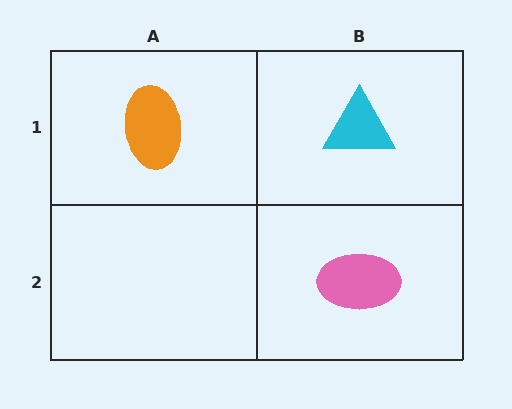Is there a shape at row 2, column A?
No, that cell is empty.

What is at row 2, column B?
A pink ellipse.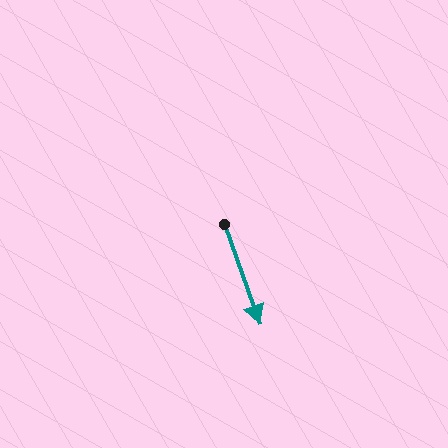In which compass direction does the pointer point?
South.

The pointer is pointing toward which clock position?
Roughly 5 o'clock.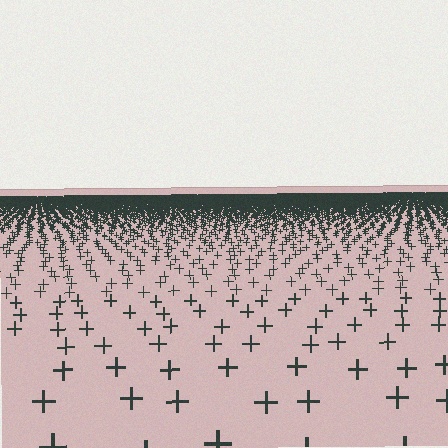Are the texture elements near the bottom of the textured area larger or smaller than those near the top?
Larger. Near the bottom, elements are closer to the viewer and appear at a bigger on-screen size.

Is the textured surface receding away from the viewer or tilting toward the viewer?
The surface is receding away from the viewer. Texture elements get smaller and denser toward the top.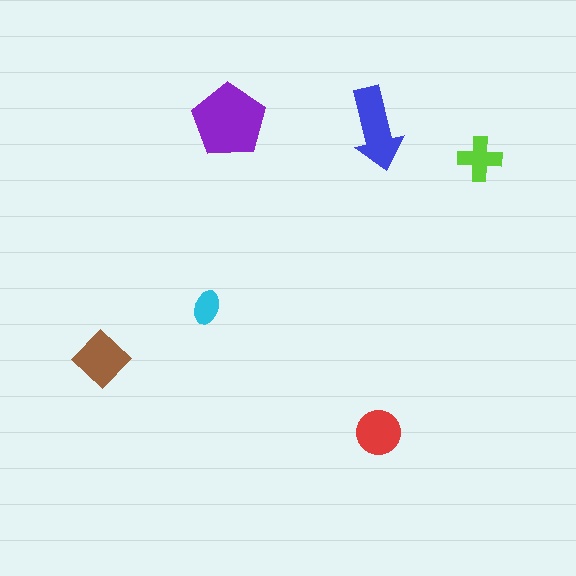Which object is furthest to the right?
The lime cross is rightmost.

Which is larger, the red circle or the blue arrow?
The blue arrow.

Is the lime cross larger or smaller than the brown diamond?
Smaller.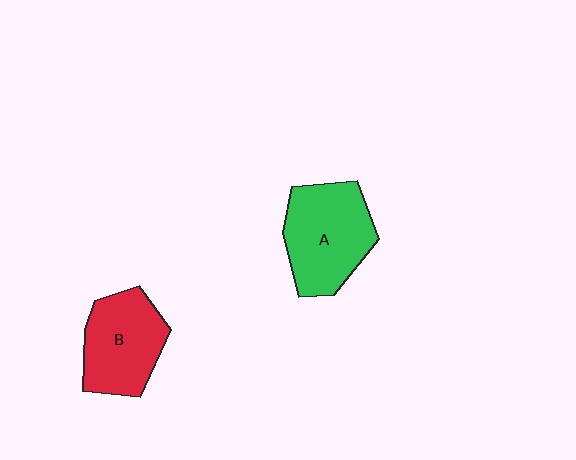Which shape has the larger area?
Shape A (green).